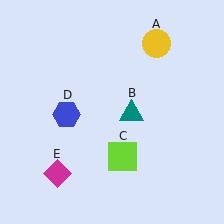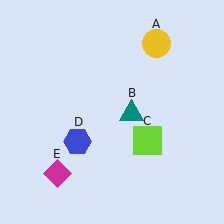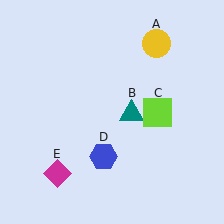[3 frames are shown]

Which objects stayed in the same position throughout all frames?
Yellow circle (object A) and teal triangle (object B) and magenta diamond (object E) remained stationary.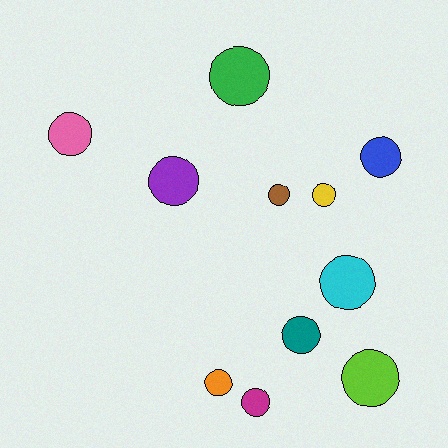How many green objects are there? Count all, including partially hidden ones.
There is 1 green object.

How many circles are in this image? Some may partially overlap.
There are 11 circles.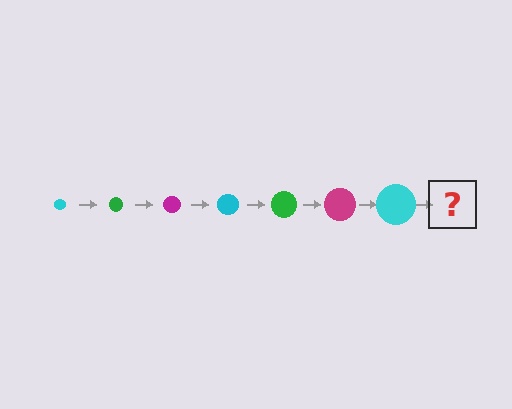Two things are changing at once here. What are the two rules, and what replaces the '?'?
The two rules are that the circle grows larger each step and the color cycles through cyan, green, and magenta. The '?' should be a green circle, larger than the previous one.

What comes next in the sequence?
The next element should be a green circle, larger than the previous one.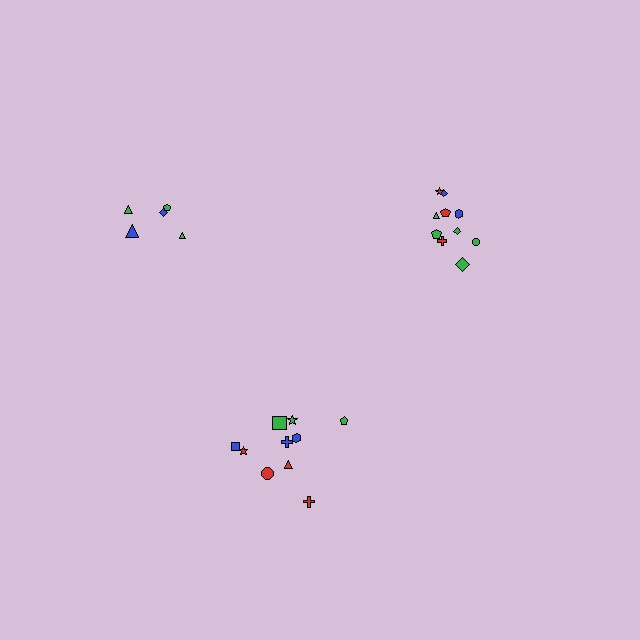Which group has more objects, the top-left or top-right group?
The top-right group.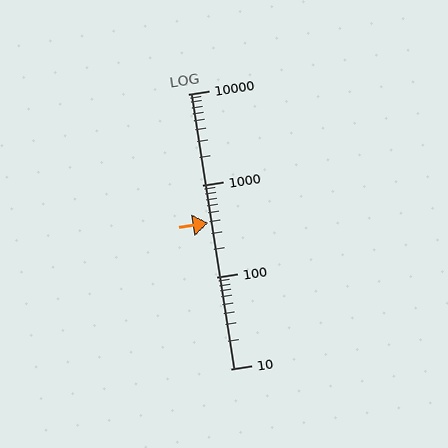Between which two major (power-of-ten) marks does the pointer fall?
The pointer is between 100 and 1000.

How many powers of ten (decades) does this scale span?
The scale spans 3 decades, from 10 to 10000.